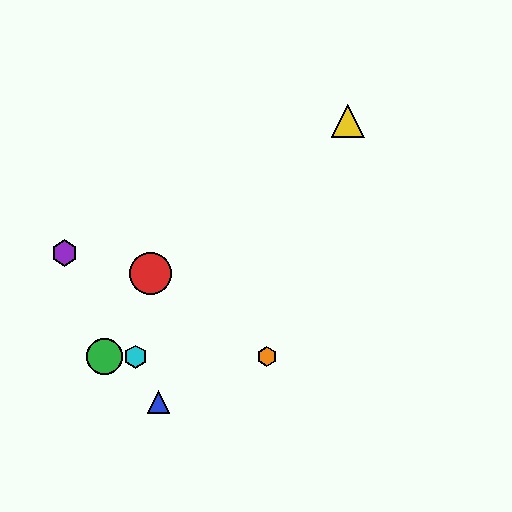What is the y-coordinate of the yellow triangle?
The yellow triangle is at y≈121.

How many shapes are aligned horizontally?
3 shapes (the green circle, the orange hexagon, the cyan hexagon) are aligned horizontally.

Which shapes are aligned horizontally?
The green circle, the orange hexagon, the cyan hexagon are aligned horizontally.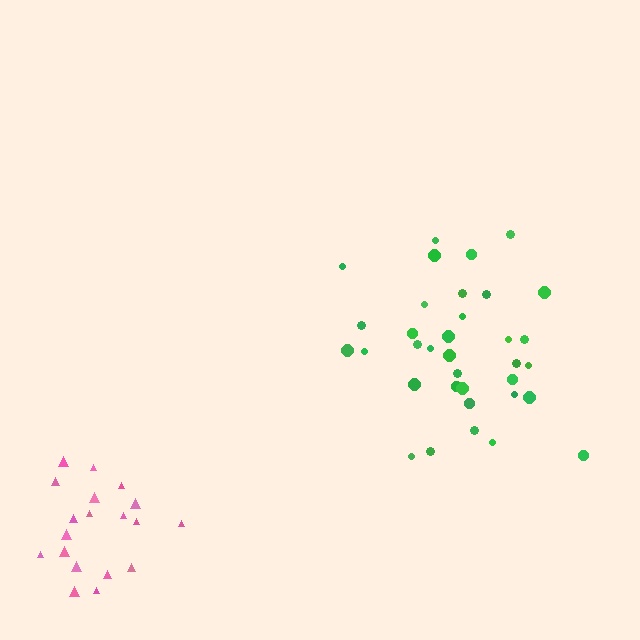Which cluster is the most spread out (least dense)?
Green.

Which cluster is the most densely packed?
Pink.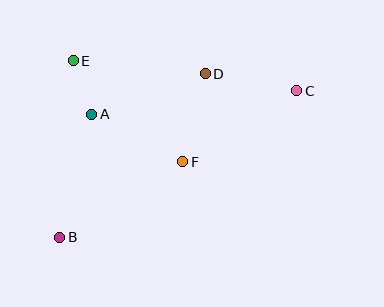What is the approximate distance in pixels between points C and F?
The distance between C and F is approximately 134 pixels.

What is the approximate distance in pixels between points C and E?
The distance between C and E is approximately 226 pixels.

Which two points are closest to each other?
Points A and E are closest to each other.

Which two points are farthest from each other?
Points B and C are farthest from each other.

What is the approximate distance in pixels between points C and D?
The distance between C and D is approximately 93 pixels.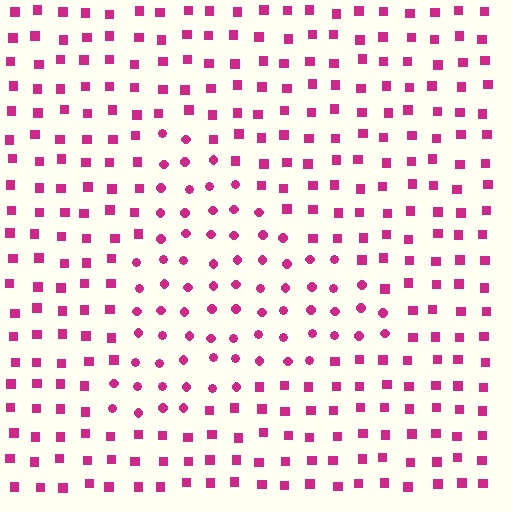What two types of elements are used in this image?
The image uses circles inside the triangle region and squares outside it.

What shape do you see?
I see a triangle.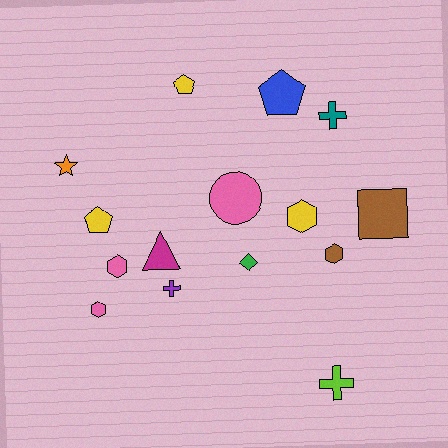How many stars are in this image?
There is 1 star.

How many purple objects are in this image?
There is 1 purple object.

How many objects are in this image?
There are 15 objects.